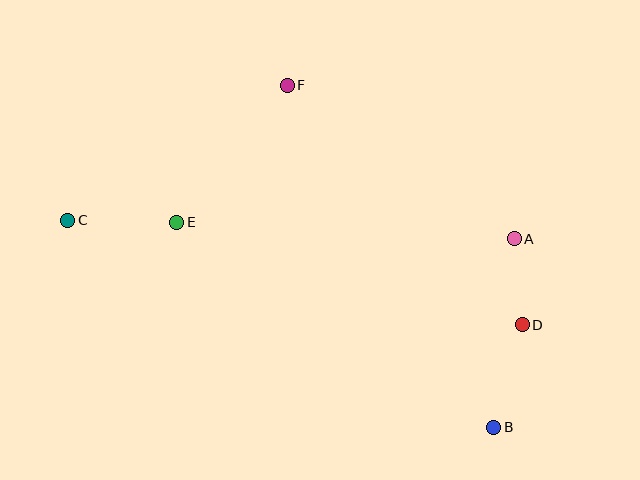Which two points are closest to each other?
Points A and D are closest to each other.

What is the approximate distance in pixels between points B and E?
The distance between B and E is approximately 377 pixels.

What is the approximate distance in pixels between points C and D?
The distance between C and D is approximately 466 pixels.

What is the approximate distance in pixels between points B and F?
The distance between B and F is approximately 399 pixels.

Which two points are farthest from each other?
Points B and C are farthest from each other.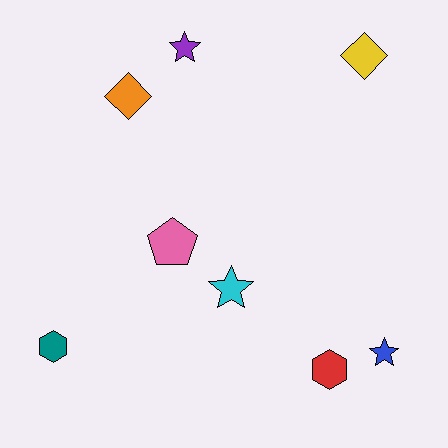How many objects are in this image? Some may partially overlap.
There are 8 objects.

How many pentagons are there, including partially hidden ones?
There is 1 pentagon.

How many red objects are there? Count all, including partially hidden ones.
There is 1 red object.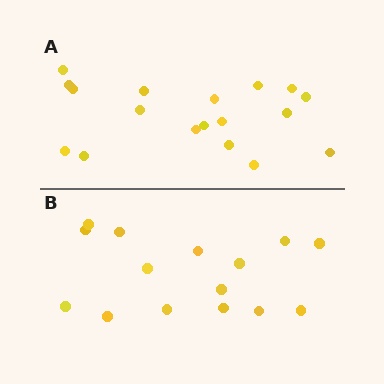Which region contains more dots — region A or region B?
Region A (the top region) has more dots.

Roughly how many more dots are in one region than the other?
Region A has just a few more — roughly 2 or 3 more dots than region B.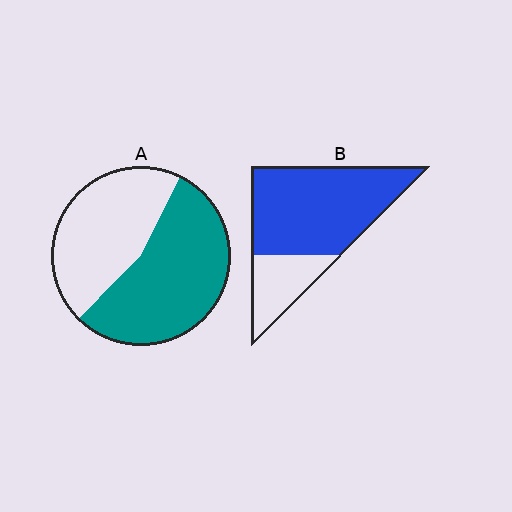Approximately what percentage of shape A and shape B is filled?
A is approximately 55% and B is approximately 75%.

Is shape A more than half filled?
Yes.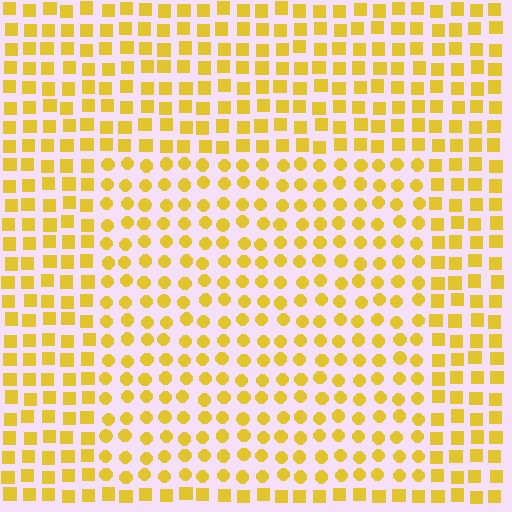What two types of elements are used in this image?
The image uses circles inside the rectangle region and squares outside it.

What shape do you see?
I see a rectangle.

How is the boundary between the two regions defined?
The boundary is defined by a change in element shape: circles inside vs. squares outside. All elements share the same color and spacing.